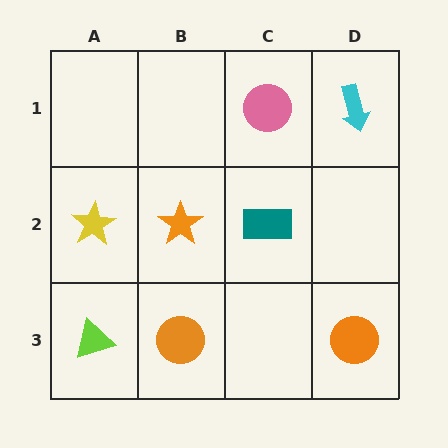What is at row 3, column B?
An orange circle.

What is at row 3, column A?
A lime triangle.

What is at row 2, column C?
A teal rectangle.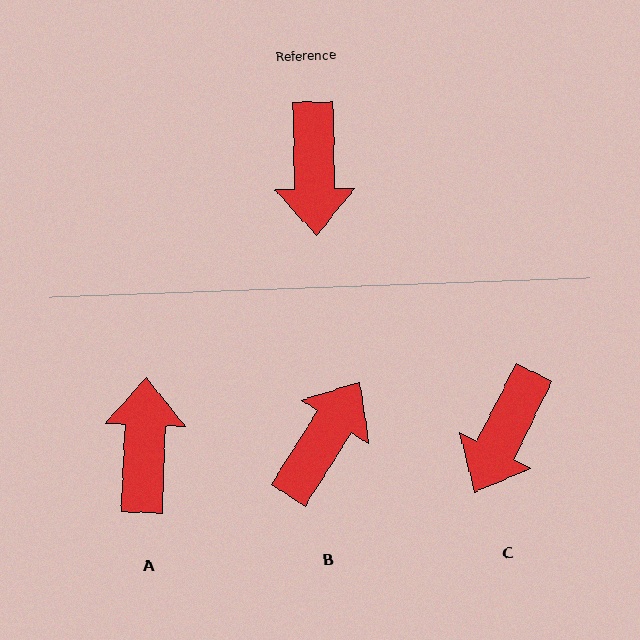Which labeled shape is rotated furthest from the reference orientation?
A, about 176 degrees away.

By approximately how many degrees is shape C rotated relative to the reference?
Approximately 28 degrees clockwise.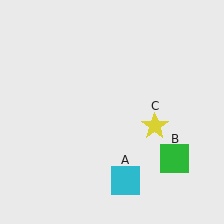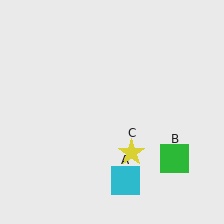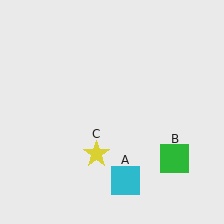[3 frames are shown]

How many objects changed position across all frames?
1 object changed position: yellow star (object C).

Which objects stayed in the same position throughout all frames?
Cyan square (object A) and green square (object B) remained stationary.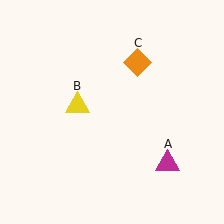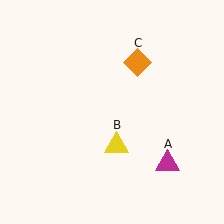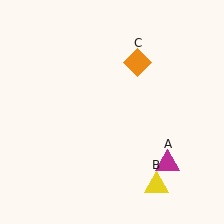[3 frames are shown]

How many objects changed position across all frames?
1 object changed position: yellow triangle (object B).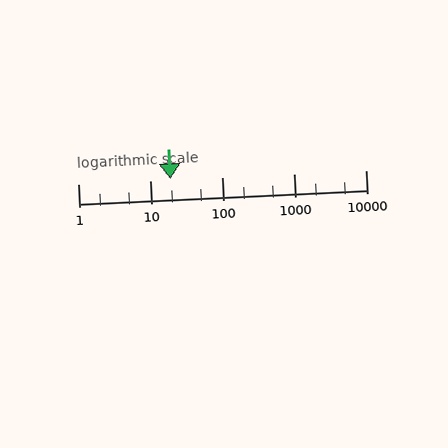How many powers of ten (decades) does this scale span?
The scale spans 4 decades, from 1 to 10000.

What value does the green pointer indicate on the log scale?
The pointer indicates approximately 19.